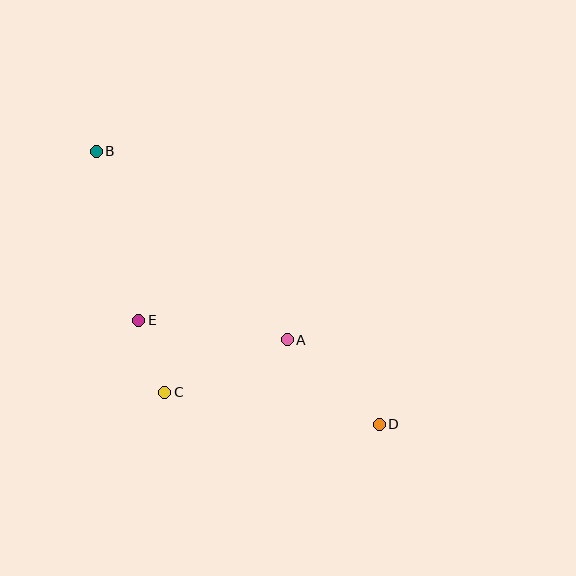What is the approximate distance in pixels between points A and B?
The distance between A and B is approximately 268 pixels.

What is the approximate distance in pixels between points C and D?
The distance between C and D is approximately 217 pixels.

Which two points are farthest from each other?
Points B and D are farthest from each other.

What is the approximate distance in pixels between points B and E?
The distance between B and E is approximately 174 pixels.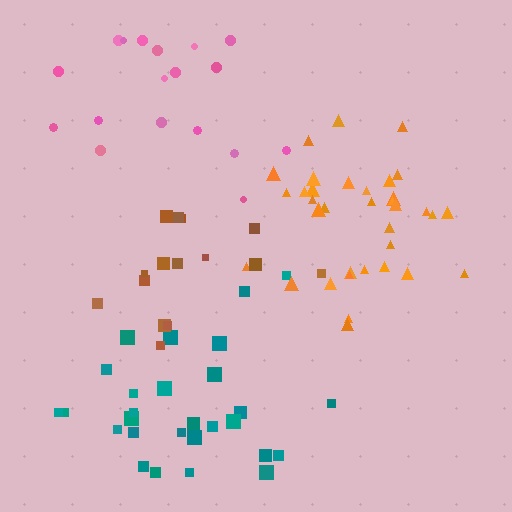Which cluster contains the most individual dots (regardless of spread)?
Orange (35).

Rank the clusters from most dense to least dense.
orange, brown, teal, pink.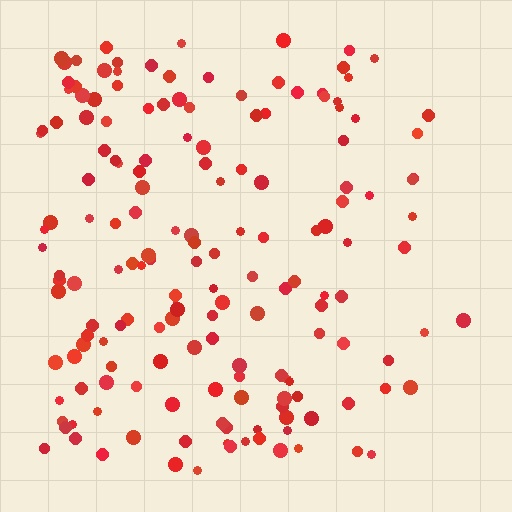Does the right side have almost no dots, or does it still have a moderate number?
Still a moderate number, just noticeably fewer than the left.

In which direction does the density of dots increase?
From right to left, with the left side densest.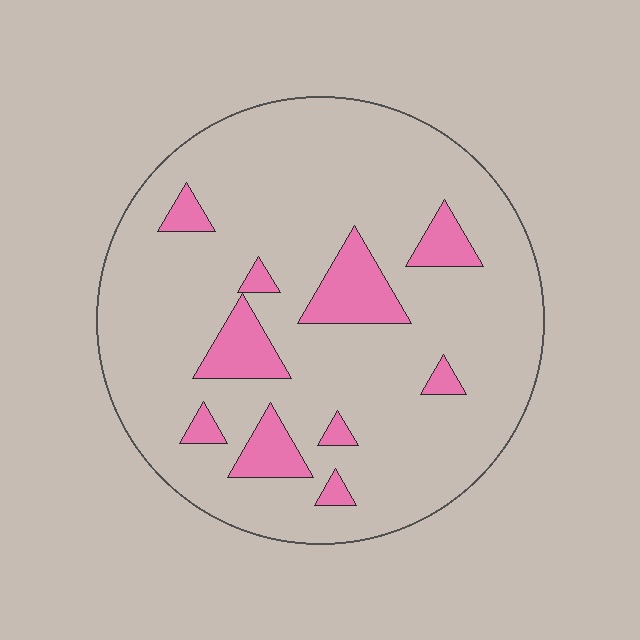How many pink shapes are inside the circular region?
10.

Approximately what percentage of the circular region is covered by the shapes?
Approximately 15%.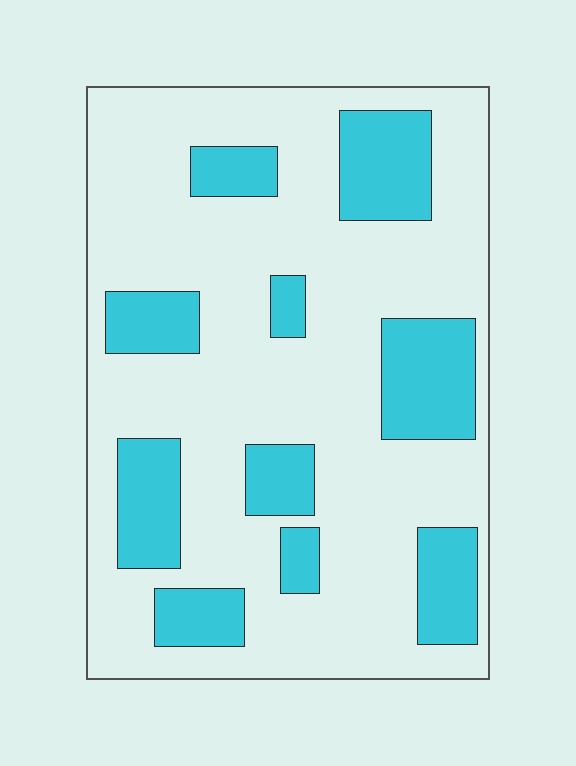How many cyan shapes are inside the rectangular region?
10.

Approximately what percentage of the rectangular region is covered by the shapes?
Approximately 25%.